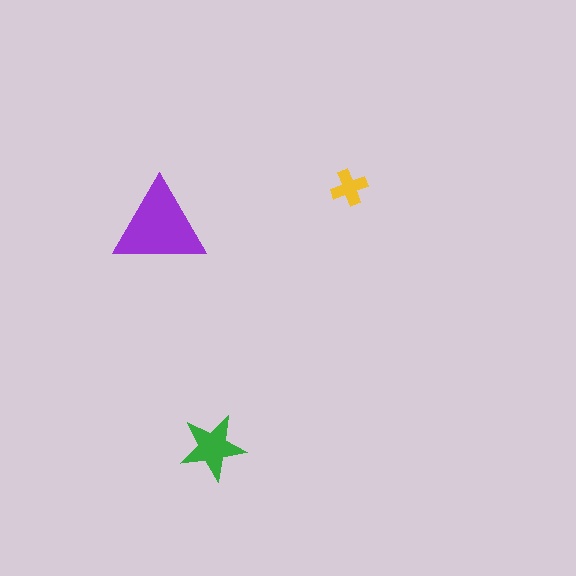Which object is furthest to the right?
The yellow cross is rightmost.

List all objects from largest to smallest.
The purple triangle, the green star, the yellow cross.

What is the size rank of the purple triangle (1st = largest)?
1st.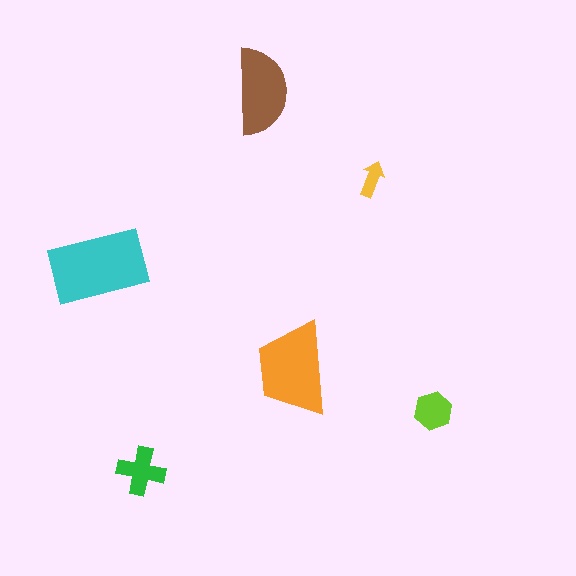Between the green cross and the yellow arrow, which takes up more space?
The green cross.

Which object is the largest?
The cyan rectangle.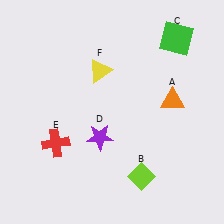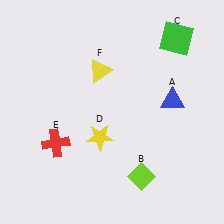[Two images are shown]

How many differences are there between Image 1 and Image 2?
There are 2 differences between the two images.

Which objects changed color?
A changed from orange to blue. D changed from purple to yellow.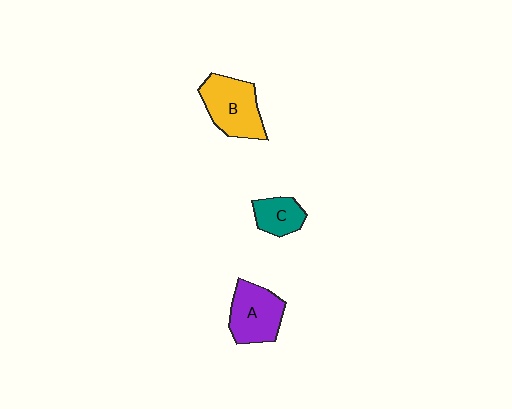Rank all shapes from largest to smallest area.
From largest to smallest: B (yellow), A (purple), C (teal).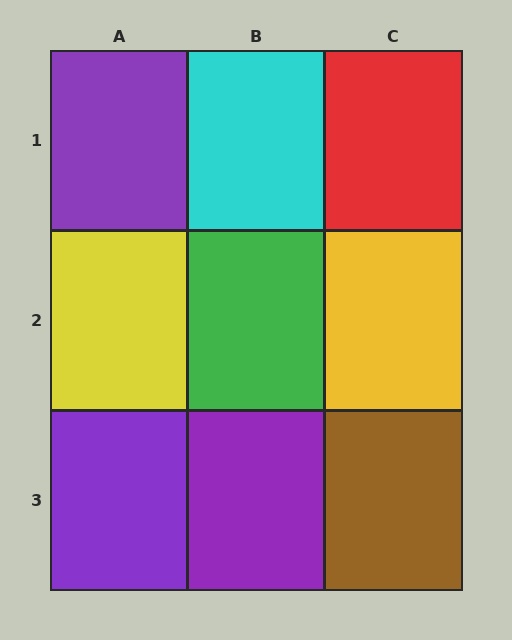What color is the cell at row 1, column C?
Red.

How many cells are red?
1 cell is red.